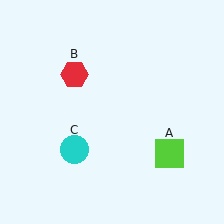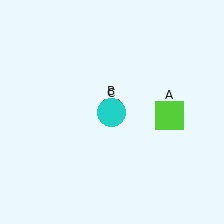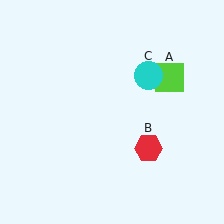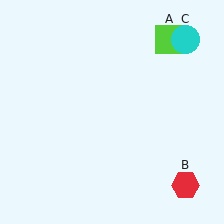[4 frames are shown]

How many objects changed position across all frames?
3 objects changed position: lime square (object A), red hexagon (object B), cyan circle (object C).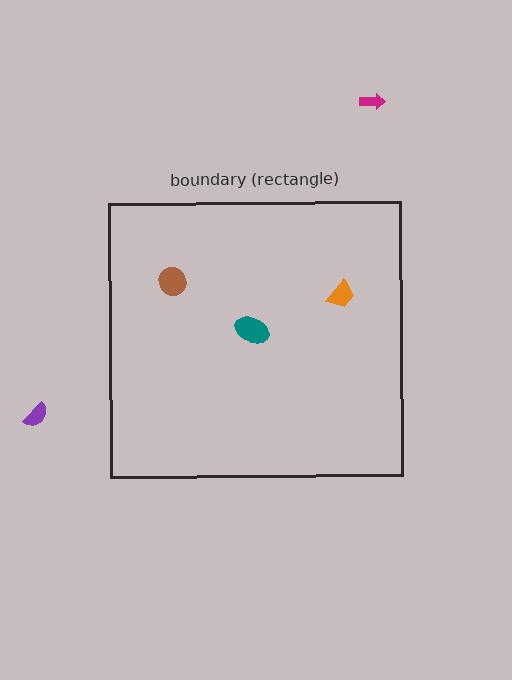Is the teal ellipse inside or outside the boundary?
Inside.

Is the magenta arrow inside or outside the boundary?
Outside.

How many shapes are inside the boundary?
3 inside, 2 outside.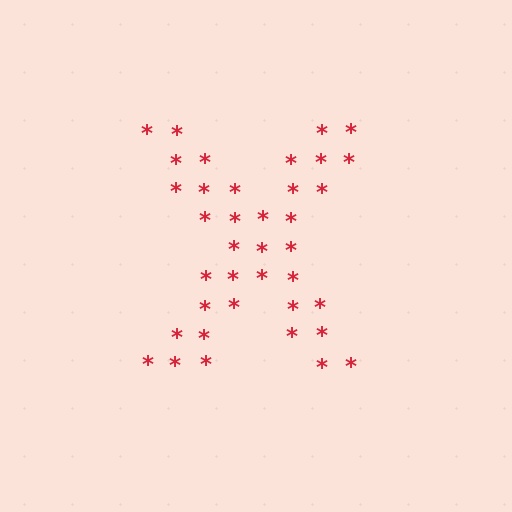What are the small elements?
The small elements are asterisks.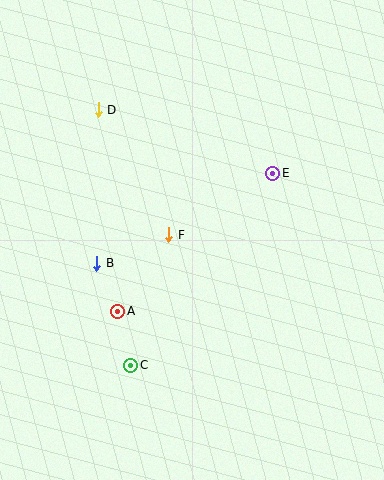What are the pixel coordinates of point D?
Point D is at (98, 110).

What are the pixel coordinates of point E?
Point E is at (273, 173).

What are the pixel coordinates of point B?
Point B is at (97, 263).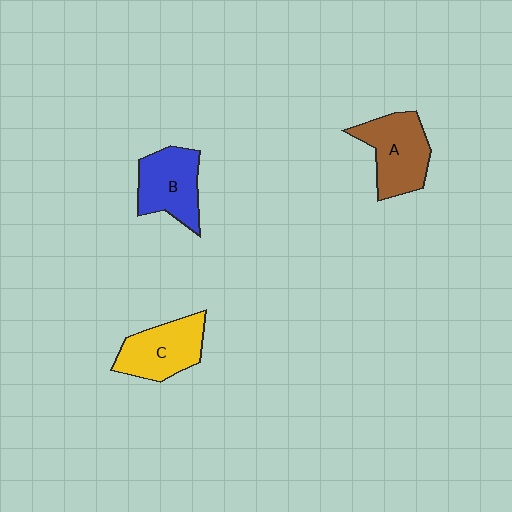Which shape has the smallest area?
Shape B (blue).